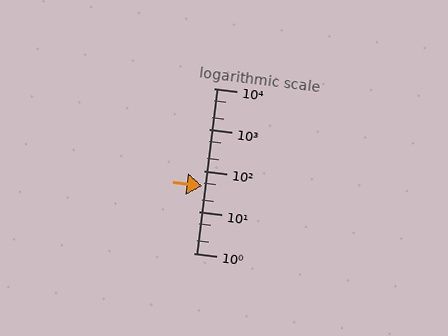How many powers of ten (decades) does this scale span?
The scale spans 4 decades, from 1 to 10000.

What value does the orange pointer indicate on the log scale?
The pointer indicates approximately 43.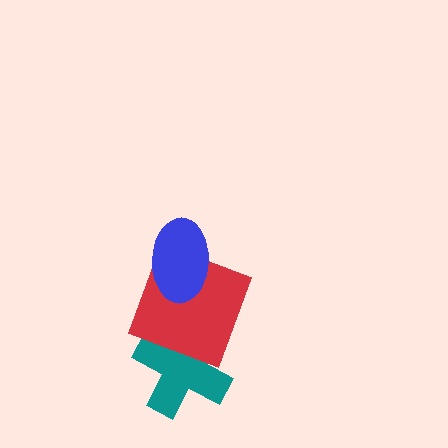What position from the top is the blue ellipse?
The blue ellipse is 1st from the top.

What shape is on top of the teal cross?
The red square is on top of the teal cross.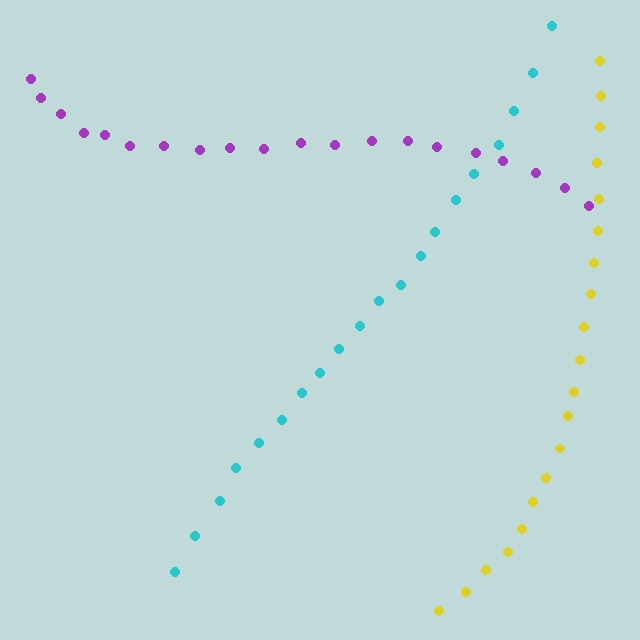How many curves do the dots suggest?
There are 3 distinct paths.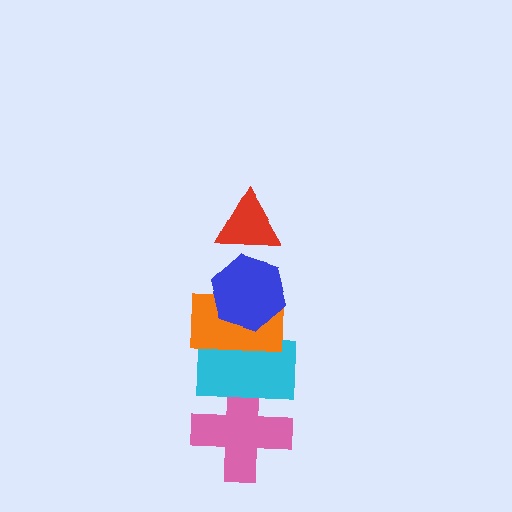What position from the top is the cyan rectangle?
The cyan rectangle is 4th from the top.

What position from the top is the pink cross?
The pink cross is 5th from the top.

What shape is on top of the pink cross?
The cyan rectangle is on top of the pink cross.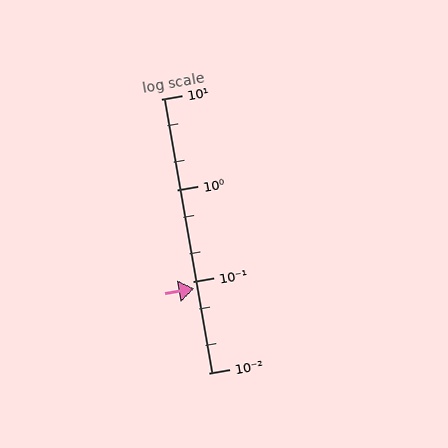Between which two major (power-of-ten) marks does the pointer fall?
The pointer is between 0.01 and 0.1.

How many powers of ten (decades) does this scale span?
The scale spans 3 decades, from 0.01 to 10.